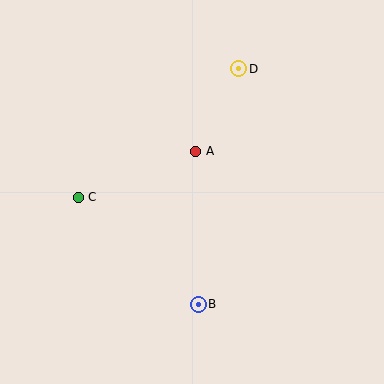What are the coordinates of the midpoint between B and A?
The midpoint between B and A is at (197, 228).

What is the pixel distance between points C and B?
The distance between C and B is 161 pixels.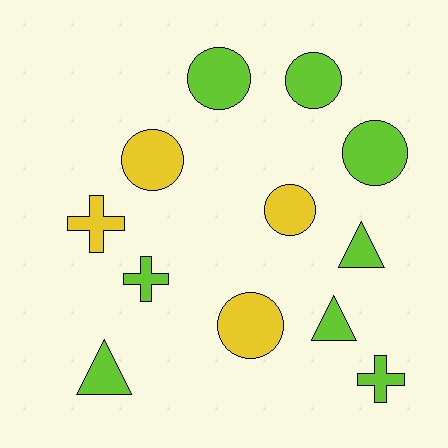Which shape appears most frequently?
Circle, with 6 objects.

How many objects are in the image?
There are 12 objects.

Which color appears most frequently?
Lime, with 8 objects.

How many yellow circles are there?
There are 3 yellow circles.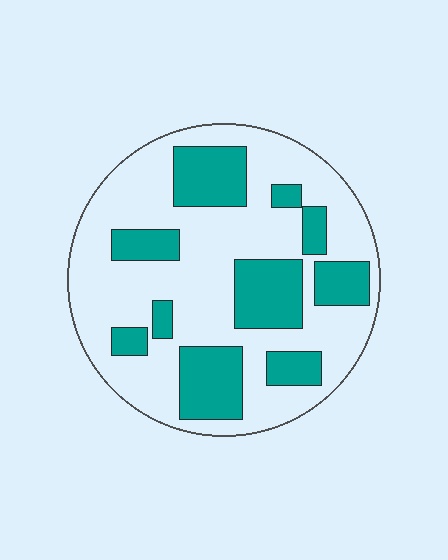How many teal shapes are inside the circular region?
10.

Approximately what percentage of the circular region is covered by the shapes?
Approximately 30%.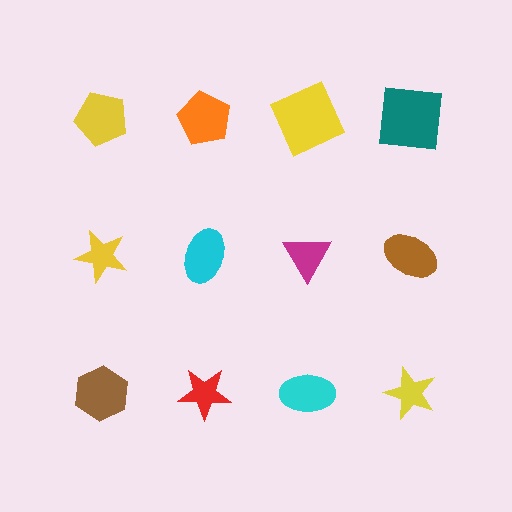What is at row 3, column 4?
A yellow star.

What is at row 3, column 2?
A red star.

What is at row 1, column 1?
A yellow pentagon.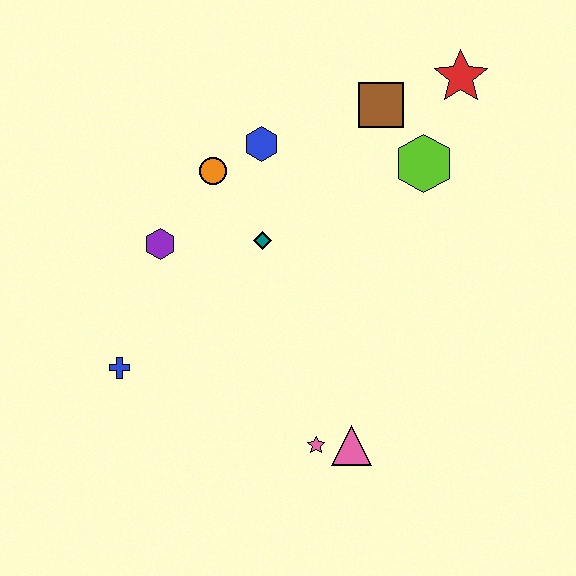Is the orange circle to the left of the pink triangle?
Yes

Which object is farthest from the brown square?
The blue cross is farthest from the brown square.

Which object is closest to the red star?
The brown square is closest to the red star.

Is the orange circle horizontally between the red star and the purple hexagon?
Yes